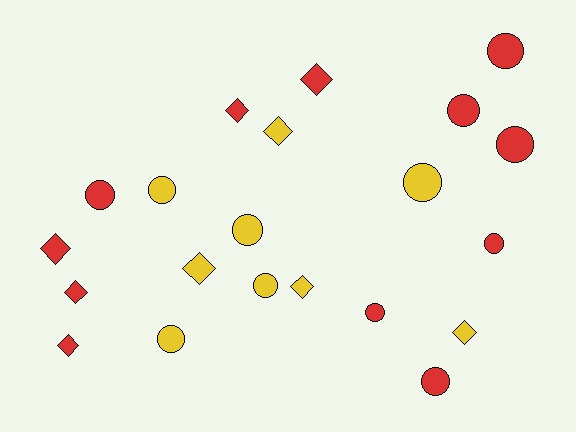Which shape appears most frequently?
Circle, with 12 objects.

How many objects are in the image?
There are 21 objects.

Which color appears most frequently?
Red, with 12 objects.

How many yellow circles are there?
There are 5 yellow circles.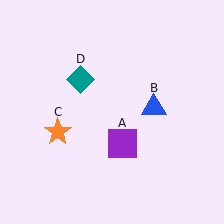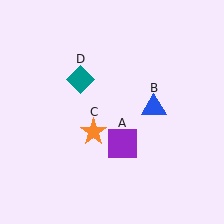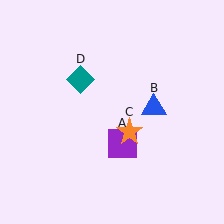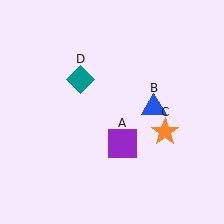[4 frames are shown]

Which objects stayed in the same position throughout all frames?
Purple square (object A) and blue triangle (object B) and teal diamond (object D) remained stationary.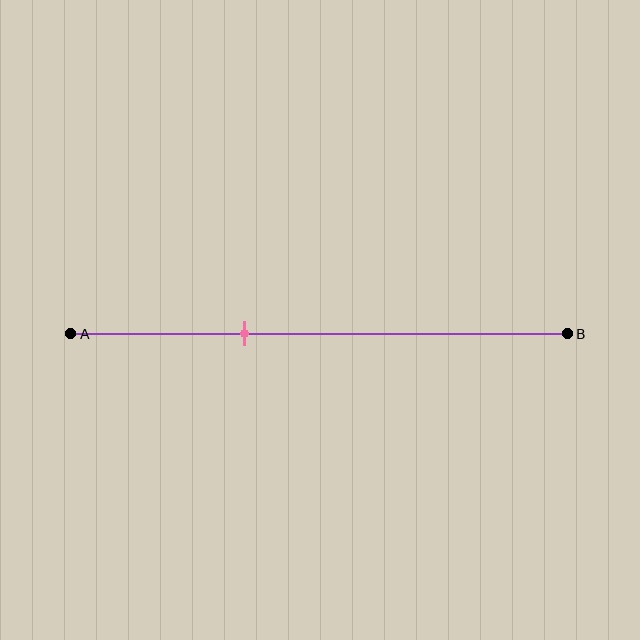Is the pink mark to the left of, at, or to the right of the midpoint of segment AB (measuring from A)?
The pink mark is to the left of the midpoint of segment AB.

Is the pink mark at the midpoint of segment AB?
No, the mark is at about 35% from A, not at the 50% midpoint.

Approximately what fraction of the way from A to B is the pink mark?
The pink mark is approximately 35% of the way from A to B.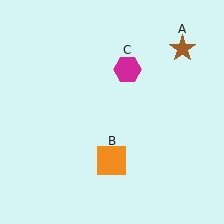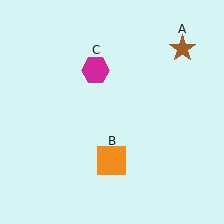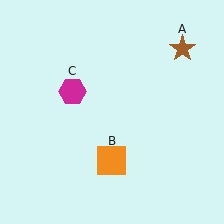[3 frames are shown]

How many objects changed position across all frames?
1 object changed position: magenta hexagon (object C).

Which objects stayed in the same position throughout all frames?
Brown star (object A) and orange square (object B) remained stationary.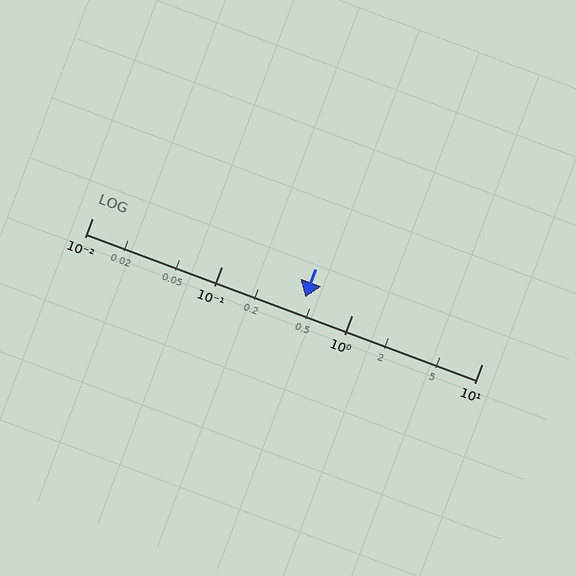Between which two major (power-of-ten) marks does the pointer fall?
The pointer is between 0.1 and 1.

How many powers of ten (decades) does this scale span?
The scale spans 3 decades, from 0.01 to 10.